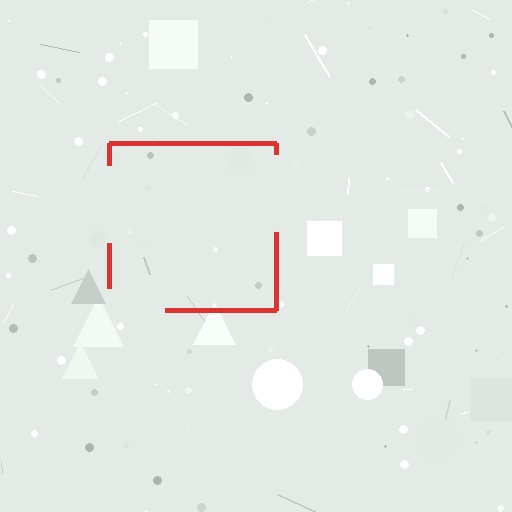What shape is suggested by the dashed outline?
The dashed outline suggests a square.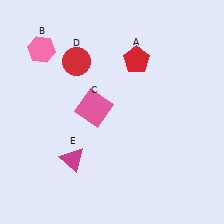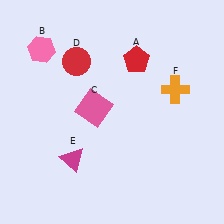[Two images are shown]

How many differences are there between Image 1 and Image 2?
There is 1 difference between the two images.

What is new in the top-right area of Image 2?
An orange cross (F) was added in the top-right area of Image 2.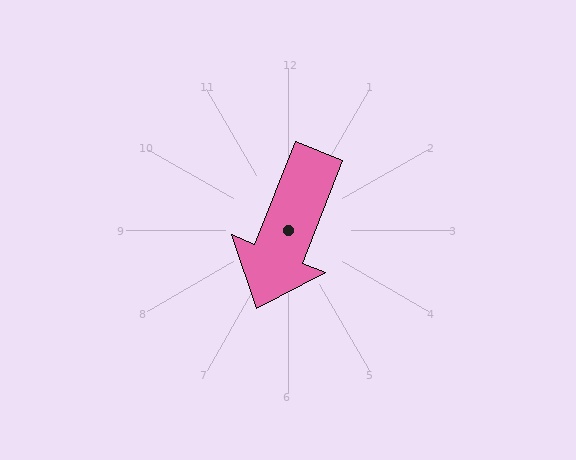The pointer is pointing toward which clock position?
Roughly 7 o'clock.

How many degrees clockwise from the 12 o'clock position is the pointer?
Approximately 202 degrees.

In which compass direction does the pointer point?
South.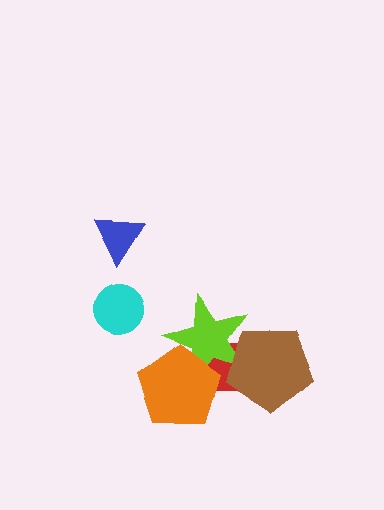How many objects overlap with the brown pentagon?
2 objects overlap with the brown pentagon.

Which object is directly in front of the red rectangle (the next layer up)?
The lime star is directly in front of the red rectangle.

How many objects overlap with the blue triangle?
0 objects overlap with the blue triangle.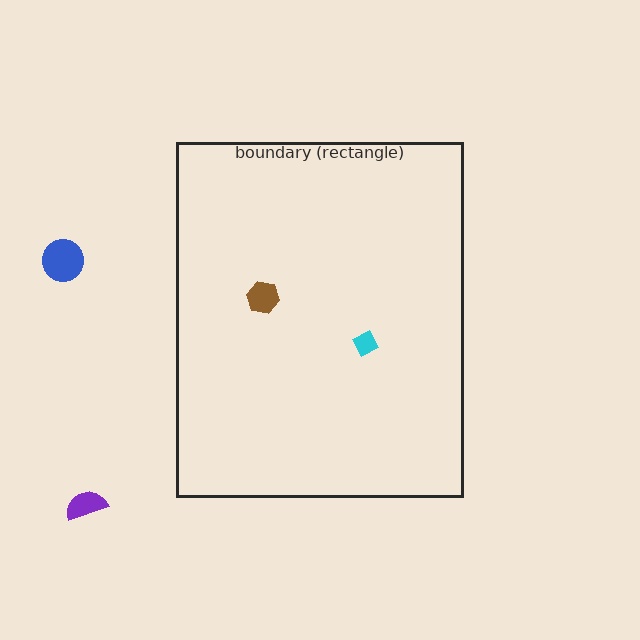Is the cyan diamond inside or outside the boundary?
Inside.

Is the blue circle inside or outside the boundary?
Outside.